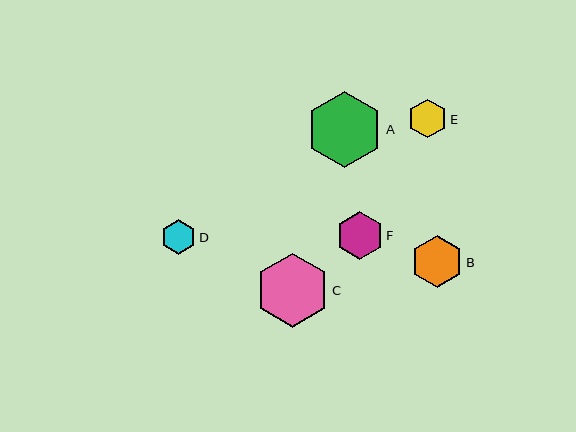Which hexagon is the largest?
Hexagon A is the largest with a size of approximately 76 pixels.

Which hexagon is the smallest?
Hexagon D is the smallest with a size of approximately 35 pixels.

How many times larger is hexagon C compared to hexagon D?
Hexagon C is approximately 2.1 times the size of hexagon D.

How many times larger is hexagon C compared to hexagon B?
Hexagon C is approximately 1.4 times the size of hexagon B.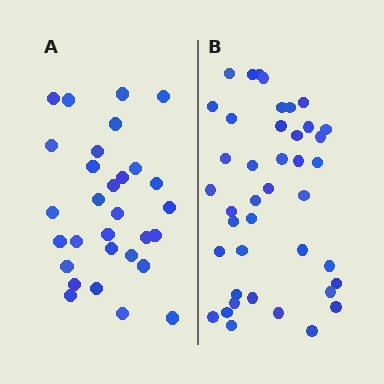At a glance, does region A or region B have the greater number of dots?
Region B (the right region) has more dots.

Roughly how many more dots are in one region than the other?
Region B has roughly 12 or so more dots than region A.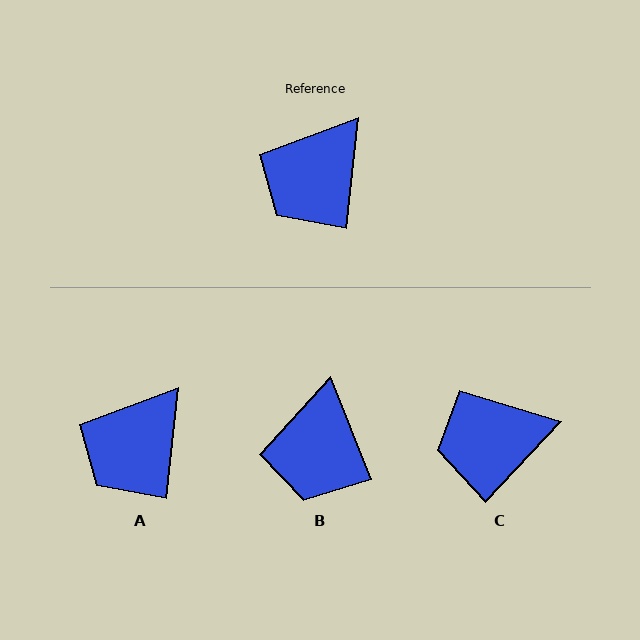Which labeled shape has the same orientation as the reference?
A.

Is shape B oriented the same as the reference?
No, it is off by about 27 degrees.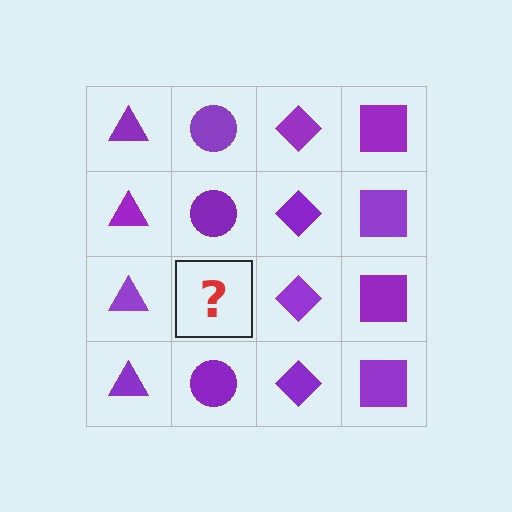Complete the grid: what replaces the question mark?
The question mark should be replaced with a purple circle.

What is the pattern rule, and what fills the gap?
The rule is that each column has a consistent shape. The gap should be filled with a purple circle.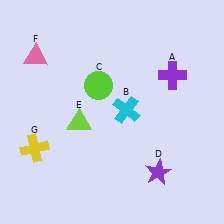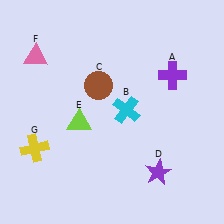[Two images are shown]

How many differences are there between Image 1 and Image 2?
There is 1 difference between the two images.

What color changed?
The circle (C) changed from lime in Image 1 to brown in Image 2.